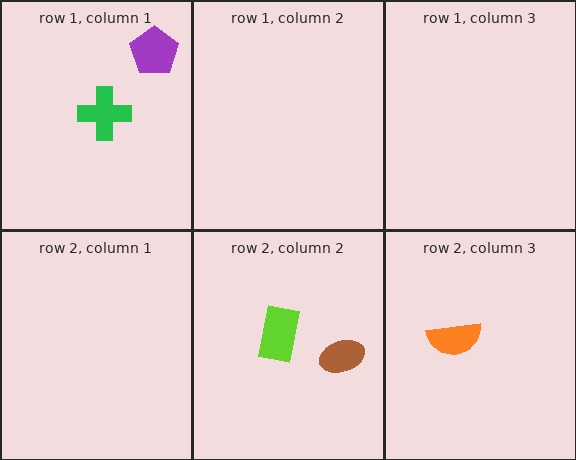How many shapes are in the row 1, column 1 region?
2.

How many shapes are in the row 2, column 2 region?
2.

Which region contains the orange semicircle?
The row 2, column 3 region.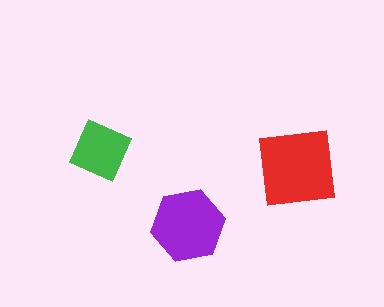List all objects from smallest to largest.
The green diamond, the purple hexagon, the red square.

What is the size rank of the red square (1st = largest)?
1st.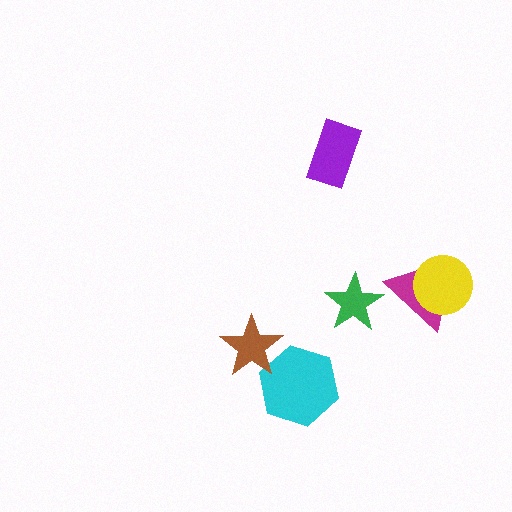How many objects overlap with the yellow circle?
1 object overlaps with the yellow circle.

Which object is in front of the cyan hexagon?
The brown star is in front of the cyan hexagon.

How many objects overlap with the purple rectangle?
0 objects overlap with the purple rectangle.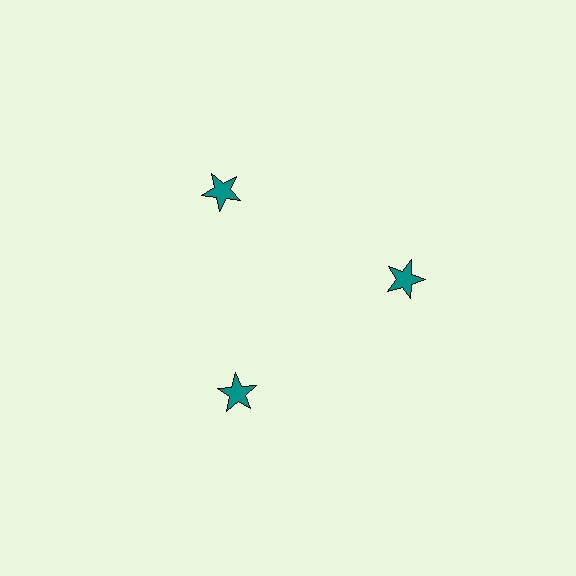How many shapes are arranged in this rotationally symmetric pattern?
There are 3 shapes, arranged in 3 groups of 1.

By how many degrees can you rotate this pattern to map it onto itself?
The pattern maps onto itself every 120 degrees of rotation.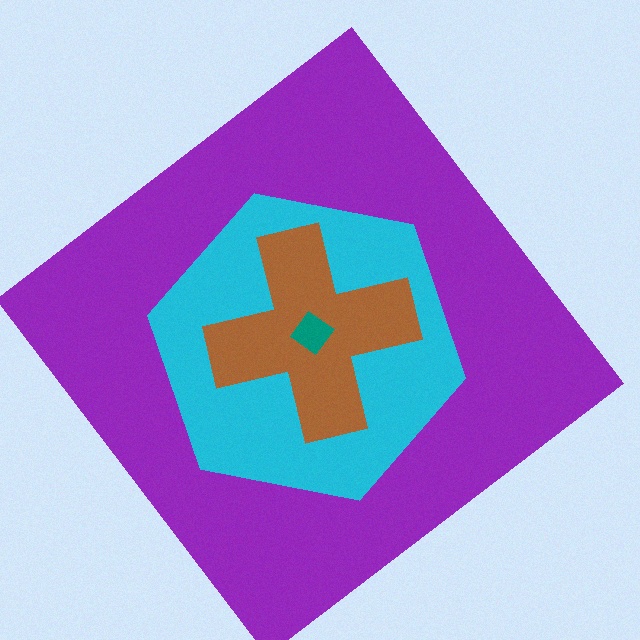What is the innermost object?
The teal diamond.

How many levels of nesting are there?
4.